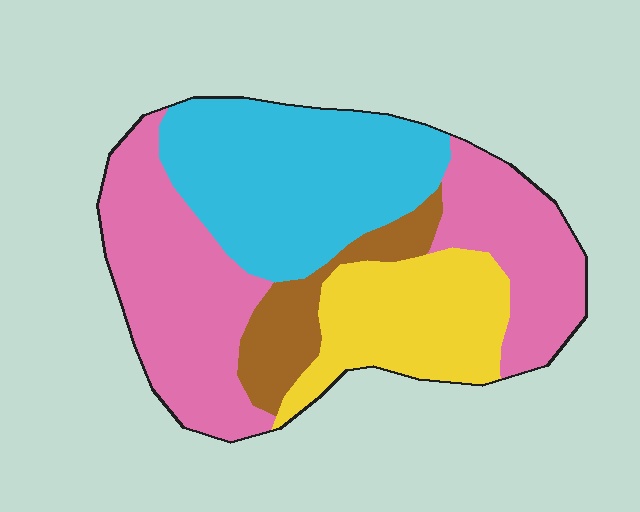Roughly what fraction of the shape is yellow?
Yellow takes up about one fifth (1/5) of the shape.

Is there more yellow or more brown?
Yellow.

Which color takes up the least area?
Brown, at roughly 10%.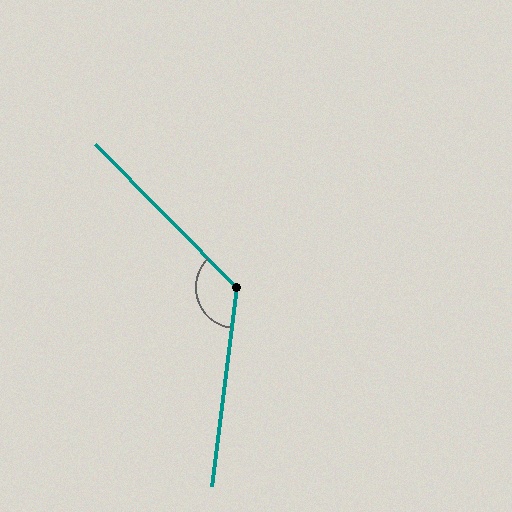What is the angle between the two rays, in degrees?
Approximately 128 degrees.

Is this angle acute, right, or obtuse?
It is obtuse.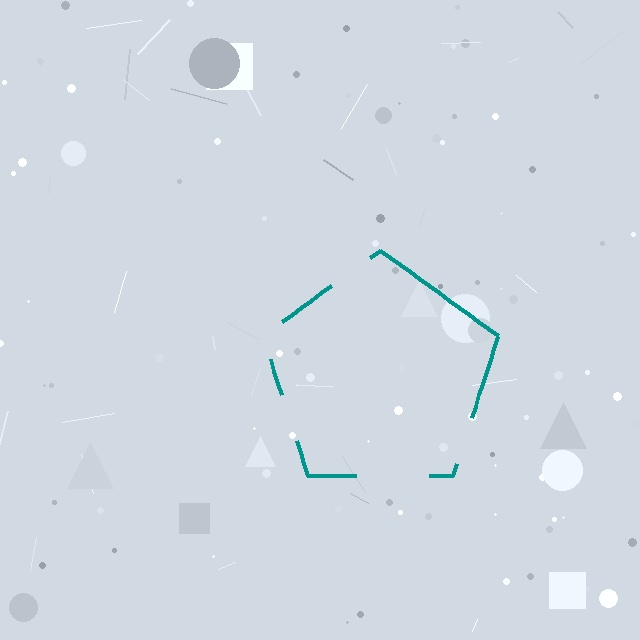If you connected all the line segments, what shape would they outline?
They would outline a pentagon.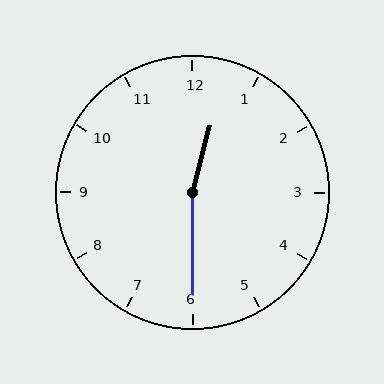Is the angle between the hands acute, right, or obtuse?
It is obtuse.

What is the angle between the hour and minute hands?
Approximately 165 degrees.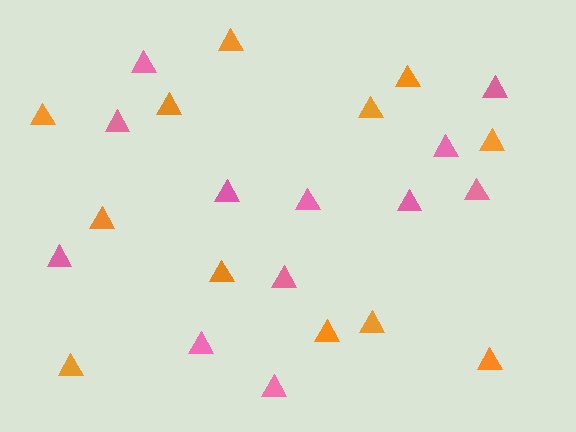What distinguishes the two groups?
There are 2 groups: one group of pink triangles (12) and one group of orange triangles (12).